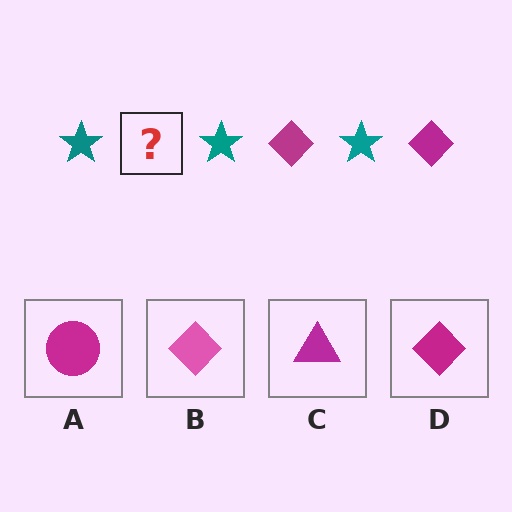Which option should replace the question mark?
Option D.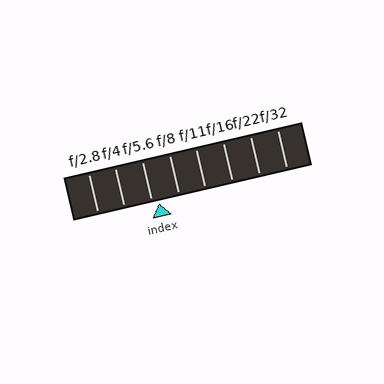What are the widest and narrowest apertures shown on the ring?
The widest aperture shown is f/2.8 and the narrowest is f/32.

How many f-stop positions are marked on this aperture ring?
There are 8 f-stop positions marked.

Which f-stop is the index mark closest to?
The index mark is closest to f/5.6.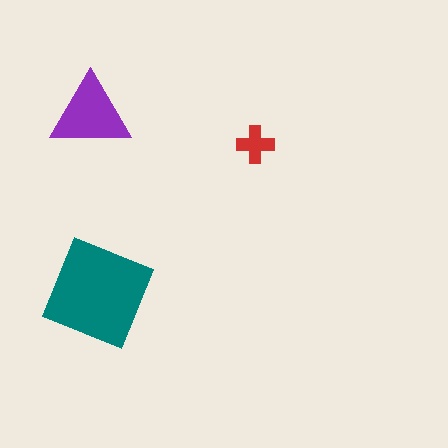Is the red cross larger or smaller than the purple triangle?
Smaller.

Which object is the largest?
The teal square.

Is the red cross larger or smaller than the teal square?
Smaller.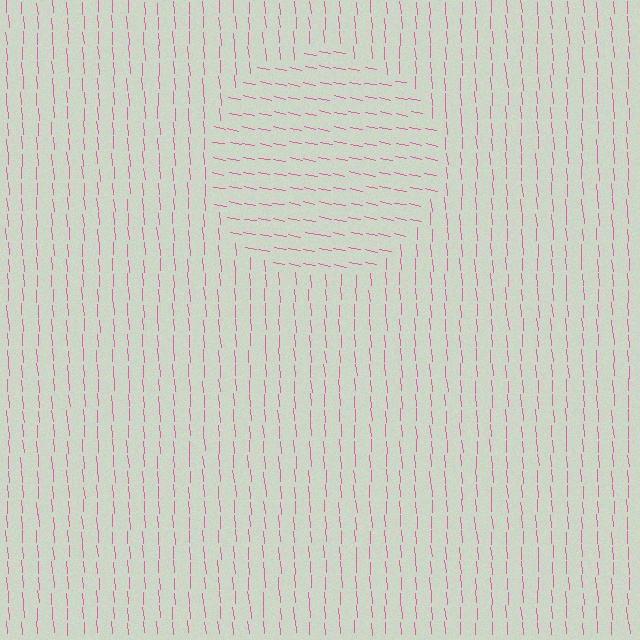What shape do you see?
I see a circle.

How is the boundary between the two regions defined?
The boundary is defined purely by a change in line orientation (approximately 75 degrees difference). All lines are the same color and thickness.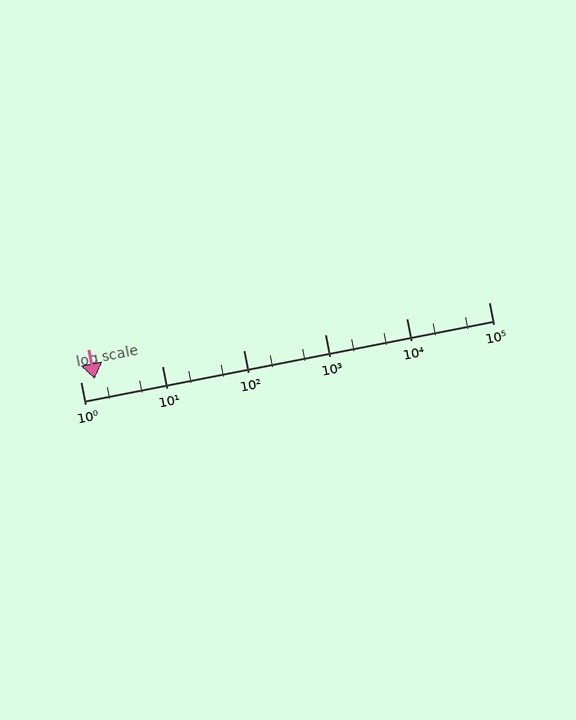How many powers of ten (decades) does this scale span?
The scale spans 5 decades, from 1 to 100000.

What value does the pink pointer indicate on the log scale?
The pointer indicates approximately 1.5.